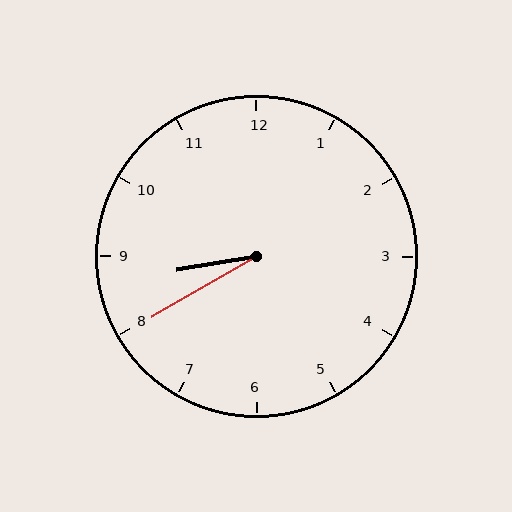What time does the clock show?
8:40.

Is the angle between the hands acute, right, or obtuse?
It is acute.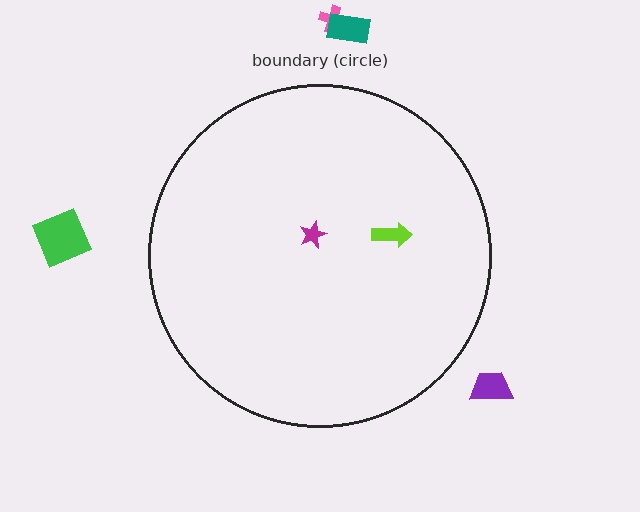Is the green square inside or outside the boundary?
Outside.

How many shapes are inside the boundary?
2 inside, 4 outside.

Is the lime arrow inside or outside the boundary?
Inside.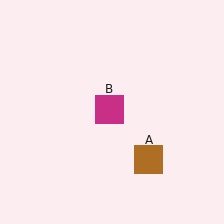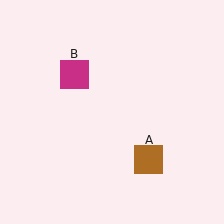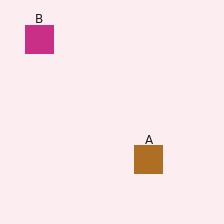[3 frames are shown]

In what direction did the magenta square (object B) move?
The magenta square (object B) moved up and to the left.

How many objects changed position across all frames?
1 object changed position: magenta square (object B).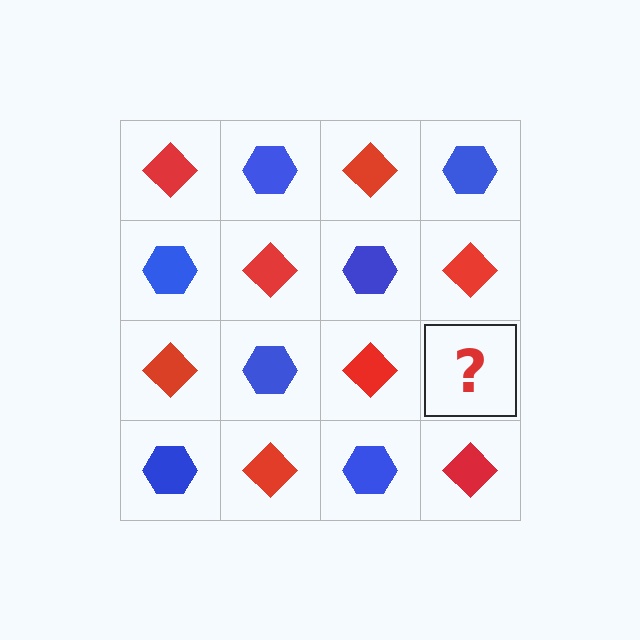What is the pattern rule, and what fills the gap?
The rule is that it alternates red diamond and blue hexagon in a checkerboard pattern. The gap should be filled with a blue hexagon.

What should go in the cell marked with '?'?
The missing cell should contain a blue hexagon.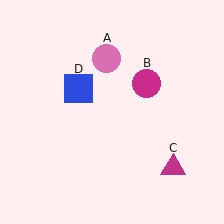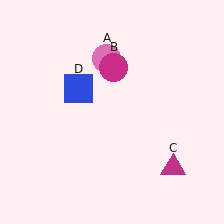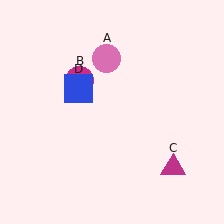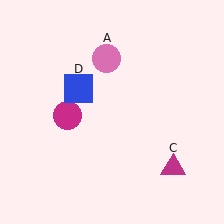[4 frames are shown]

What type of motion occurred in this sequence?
The magenta circle (object B) rotated counterclockwise around the center of the scene.